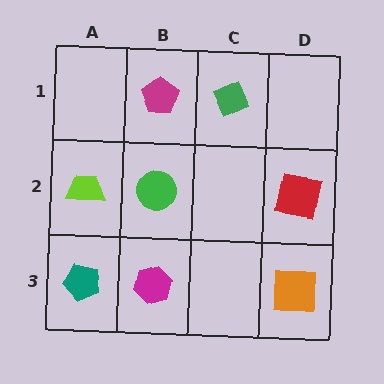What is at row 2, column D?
A red square.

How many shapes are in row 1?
2 shapes.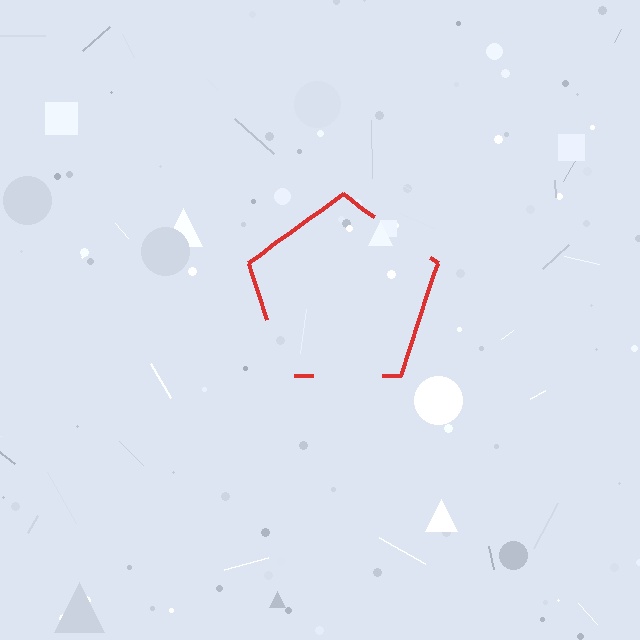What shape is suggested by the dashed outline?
The dashed outline suggests a pentagon.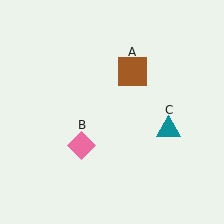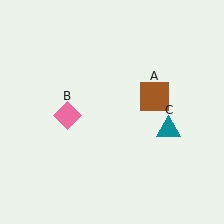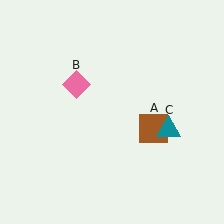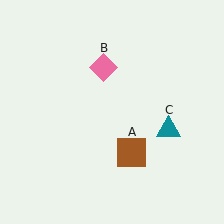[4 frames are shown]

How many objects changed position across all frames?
2 objects changed position: brown square (object A), pink diamond (object B).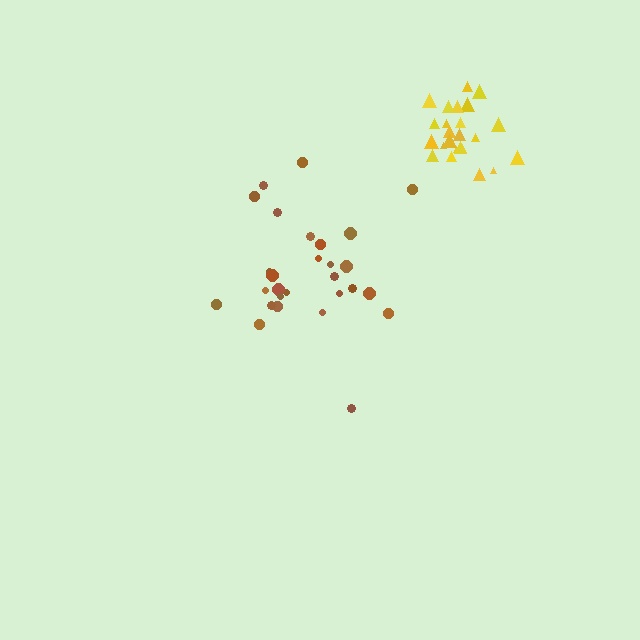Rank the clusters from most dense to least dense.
yellow, brown.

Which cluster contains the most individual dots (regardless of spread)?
Brown (28).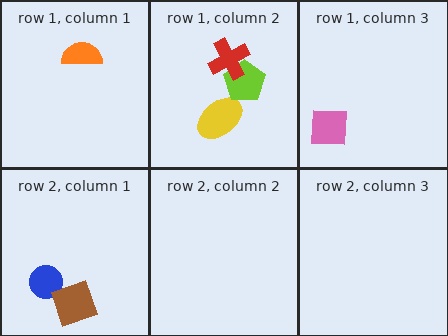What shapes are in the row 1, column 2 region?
The yellow ellipse, the lime pentagon, the red cross.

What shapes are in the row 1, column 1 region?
The orange semicircle.